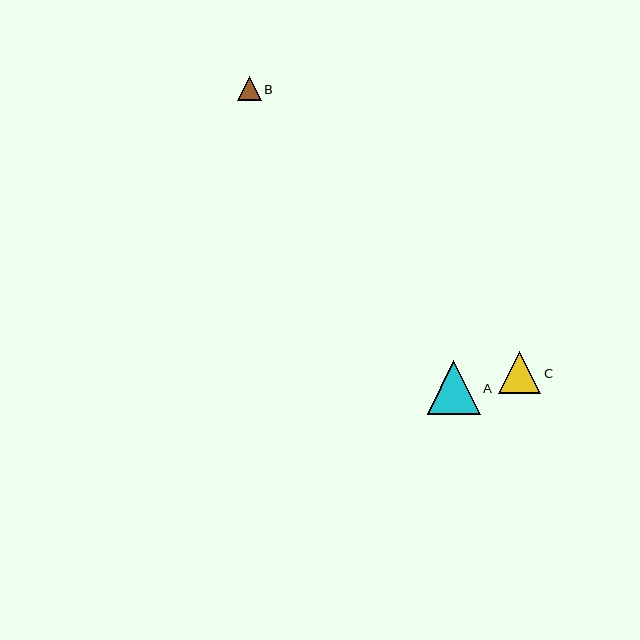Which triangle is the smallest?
Triangle B is the smallest with a size of approximately 24 pixels.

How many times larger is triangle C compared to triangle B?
Triangle C is approximately 1.7 times the size of triangle B.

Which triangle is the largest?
Triangle A is the largest with a size of approximately 53 pixels.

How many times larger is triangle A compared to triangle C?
Triangle A is approximately 1.3 times the size of triangle C.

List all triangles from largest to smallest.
From largest to smallest: A, C, B.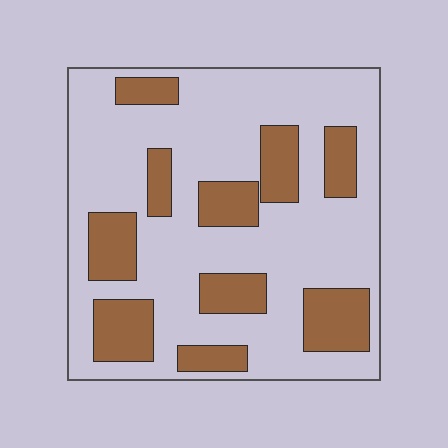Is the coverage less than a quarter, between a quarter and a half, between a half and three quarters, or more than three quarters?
Between a quarter and a half.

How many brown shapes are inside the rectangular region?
10.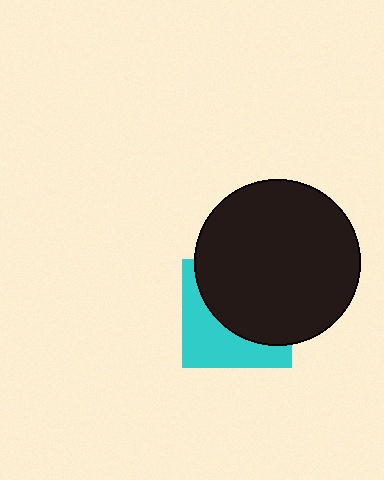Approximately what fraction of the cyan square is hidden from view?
Roughly 58% of the cyan square is hidden behind the black circle.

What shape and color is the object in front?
The object in front is a black circle.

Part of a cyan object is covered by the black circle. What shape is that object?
It is a square.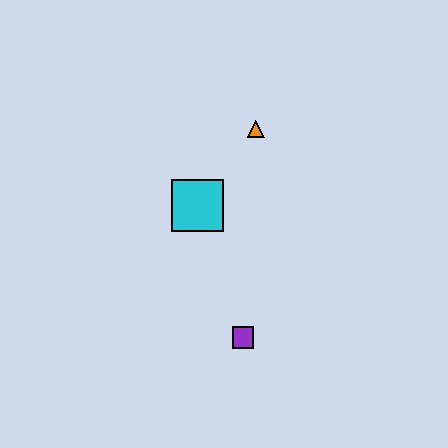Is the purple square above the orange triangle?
No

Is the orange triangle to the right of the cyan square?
Yes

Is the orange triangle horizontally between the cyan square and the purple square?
No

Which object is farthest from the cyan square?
The purple square is farthest from the cyan square.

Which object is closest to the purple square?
The cyan square is closest to the purple square.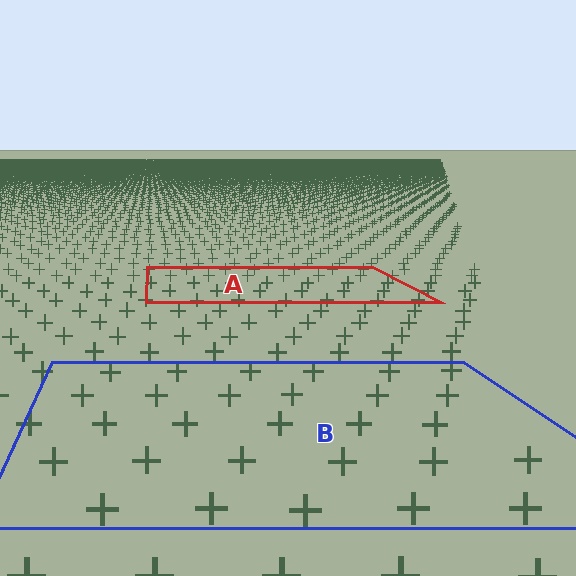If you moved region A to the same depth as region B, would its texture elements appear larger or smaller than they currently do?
They would appear larger. At a closer depth, the same texture elements are projected at a bigger on-screen size.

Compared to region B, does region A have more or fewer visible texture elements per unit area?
Region A has more texture elements per unit area — they are packed more densely because it is farther away.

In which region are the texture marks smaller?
The texture marks are smaller in region A, because it is farther away.